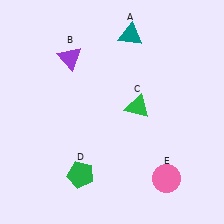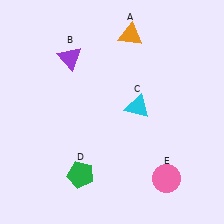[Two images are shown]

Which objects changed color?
A changed from teal to orange. C changed from green to cyan.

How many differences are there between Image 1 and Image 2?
There are 2 differences between the two images.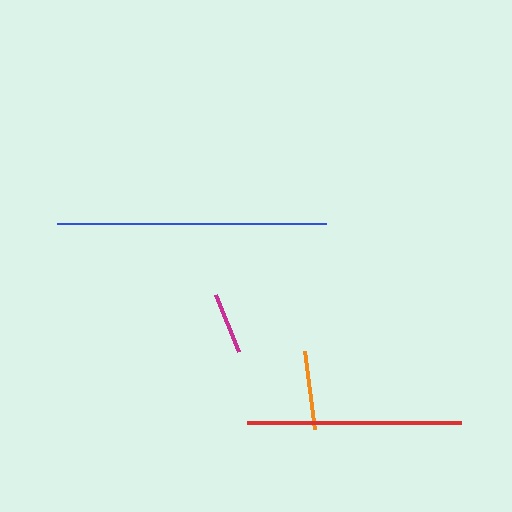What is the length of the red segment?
The red segment is approximately 214 pixels long.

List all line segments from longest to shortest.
From longest to shortest: blue, red, orange, magenta.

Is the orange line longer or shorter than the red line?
The red line is longer than the orange line.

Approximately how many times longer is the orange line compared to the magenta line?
The orange line is approximately 1.3 times the length of the magenta line.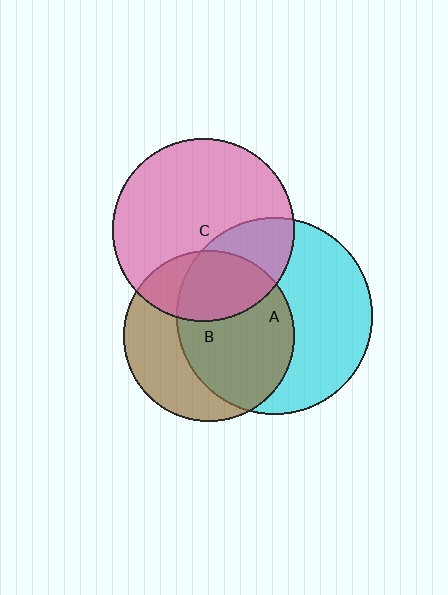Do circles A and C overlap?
Yes.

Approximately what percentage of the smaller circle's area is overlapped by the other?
Approximately 30%.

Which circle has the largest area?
Circle A (cyan).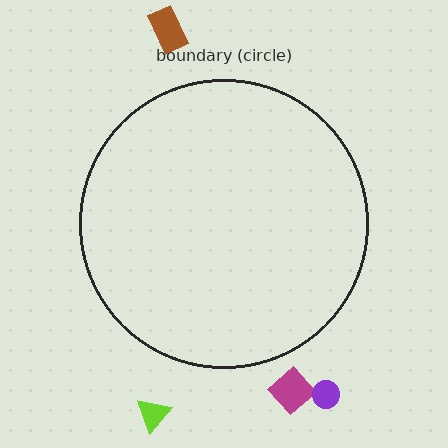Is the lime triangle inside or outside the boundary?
Outside.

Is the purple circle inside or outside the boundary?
Outside.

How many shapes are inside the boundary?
0 inside, 4 outside.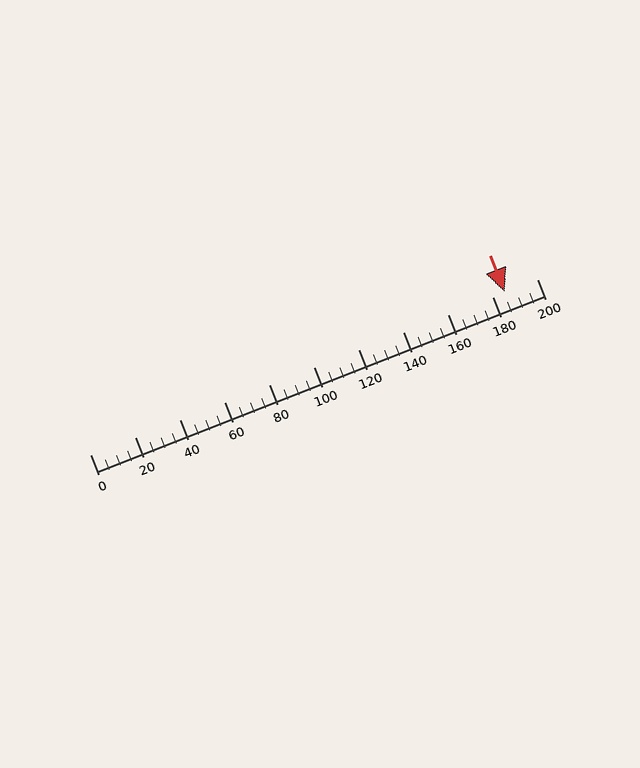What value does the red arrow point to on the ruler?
The red arrow points to approximately 186.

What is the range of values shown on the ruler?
The ruler shows values from 0 to 200.